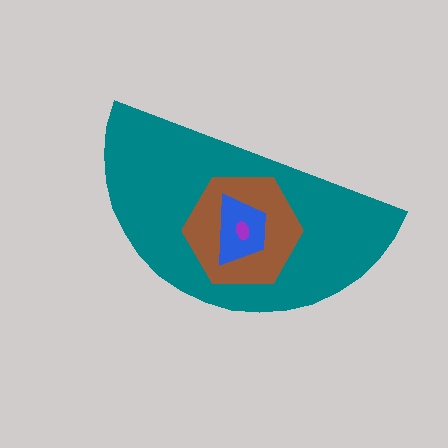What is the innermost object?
The purple ellipse.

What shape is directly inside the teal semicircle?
The brown hexagon.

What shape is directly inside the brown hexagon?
The blue trapezoid.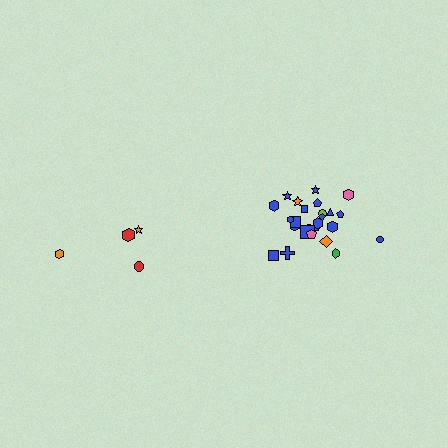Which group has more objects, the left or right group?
The right group.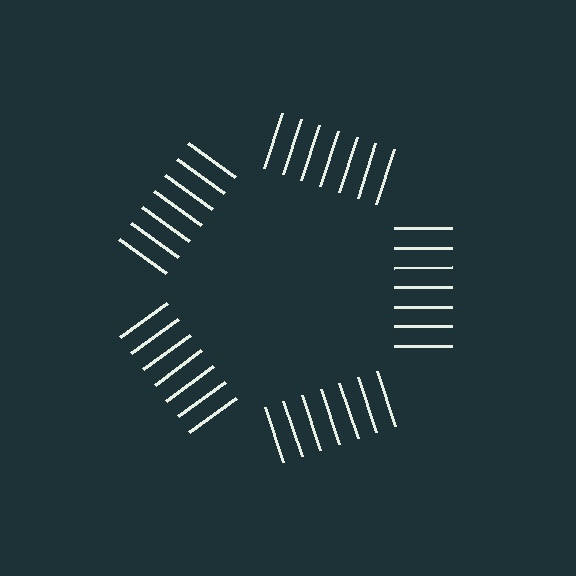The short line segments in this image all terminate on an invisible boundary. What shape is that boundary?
An illusory pentagon — the line segments terminate on its edges but no continuous stroke is drawn.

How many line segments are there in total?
35 — 7 along each of the 5 edges.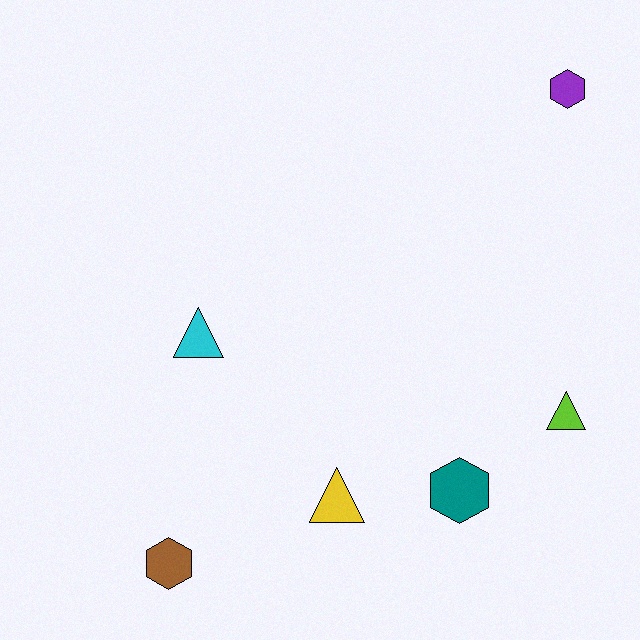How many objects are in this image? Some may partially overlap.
There are 6 objects.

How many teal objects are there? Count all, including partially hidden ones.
There is 1 teal object.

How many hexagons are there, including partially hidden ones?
There are 3 hexagons.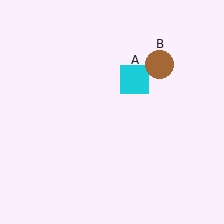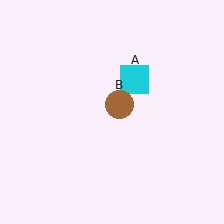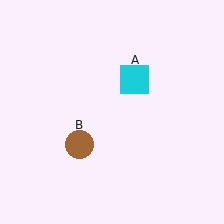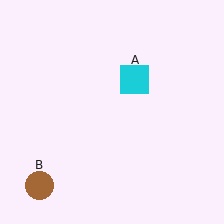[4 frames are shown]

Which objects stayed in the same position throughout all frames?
Cyan square (object A) remained stationary.